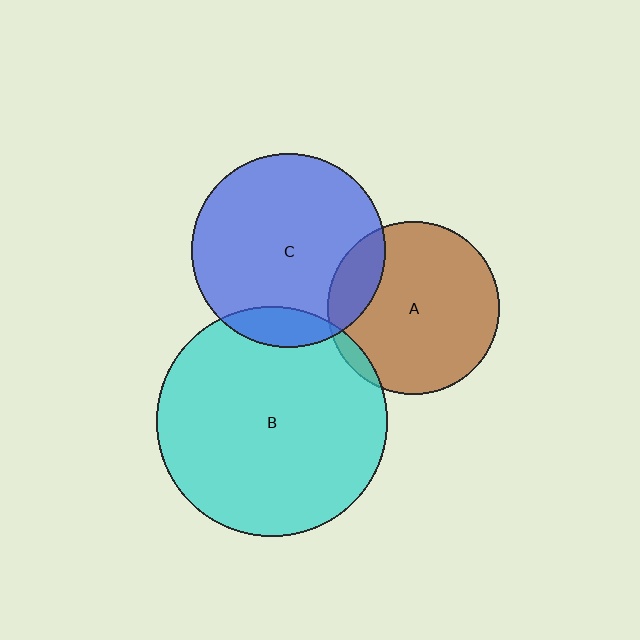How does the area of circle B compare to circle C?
Approximately 1.4 times.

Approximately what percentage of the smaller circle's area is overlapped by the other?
Approximately 10%.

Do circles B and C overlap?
Yes.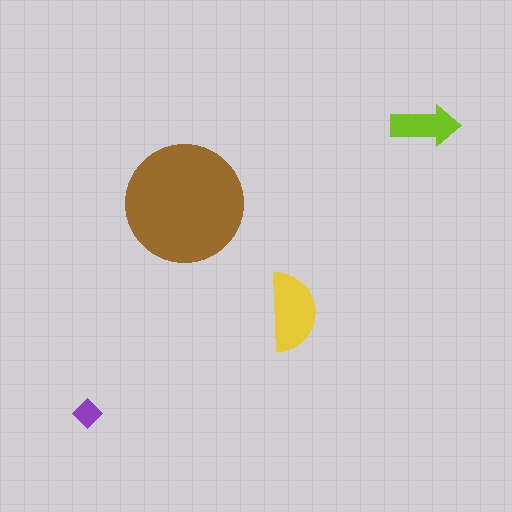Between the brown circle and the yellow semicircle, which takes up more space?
The brown circle.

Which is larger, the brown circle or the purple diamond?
The brown circle.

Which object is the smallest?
The purple diamond.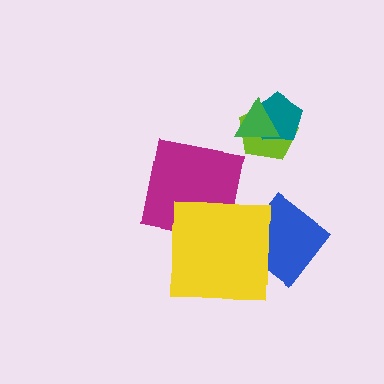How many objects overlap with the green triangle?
2 objects overlap with the green triangle.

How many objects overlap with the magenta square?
1 object overlaps with the magenta square.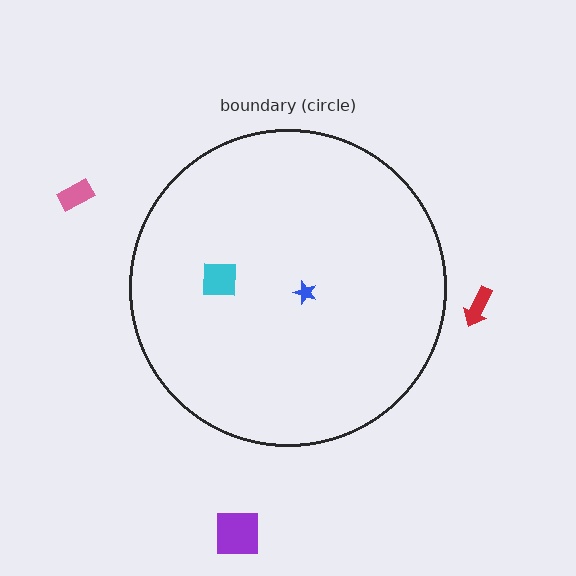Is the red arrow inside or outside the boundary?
Outside.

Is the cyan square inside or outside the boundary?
Inside.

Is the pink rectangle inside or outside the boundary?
Outside.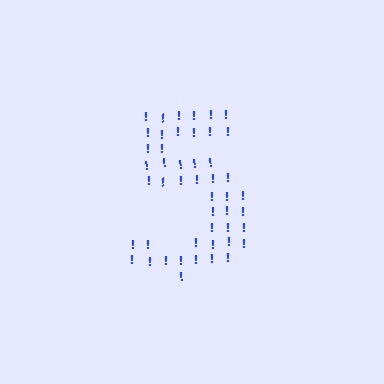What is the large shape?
The large shape is the digit 5.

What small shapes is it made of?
It is made of small exclamation marks.